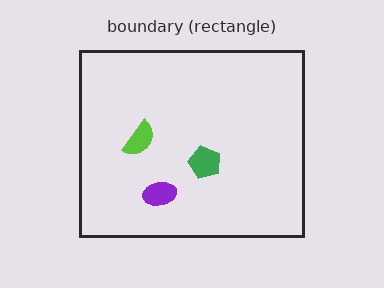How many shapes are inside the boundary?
3 inside, 0 outside.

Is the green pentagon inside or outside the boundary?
Inside.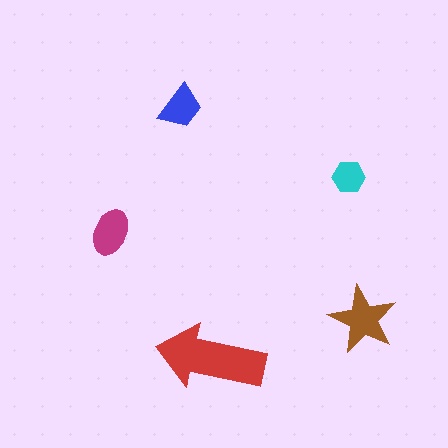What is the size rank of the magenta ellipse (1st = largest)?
3rd.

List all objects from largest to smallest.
The red arrow, the brown star, the magenta ellipse, the blue trapezoid, the cyan hexagon.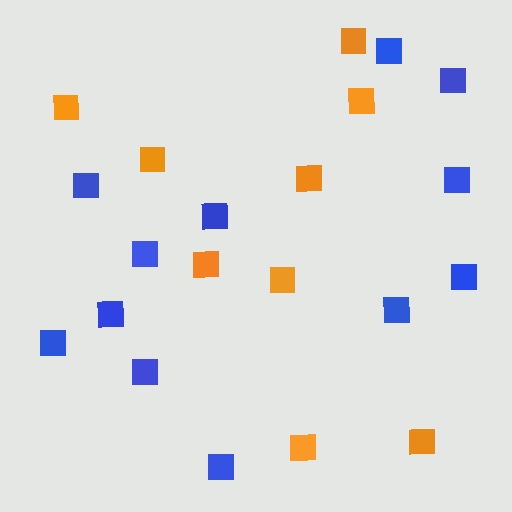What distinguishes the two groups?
There are 2 groups: one group of orange squares (9) and one group of blue squares (12).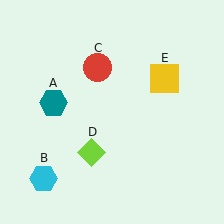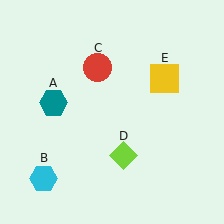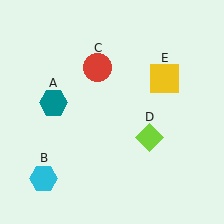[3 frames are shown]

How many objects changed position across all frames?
1 object changed position: lime diamond (object D).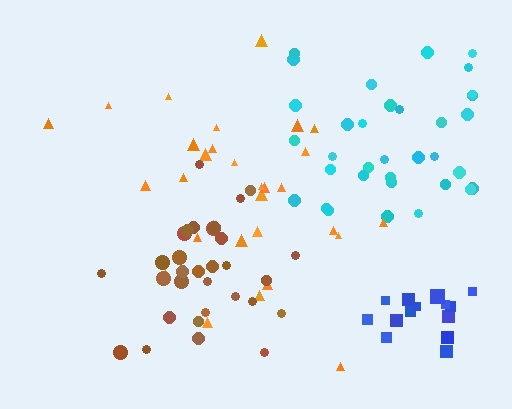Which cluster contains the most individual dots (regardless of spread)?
Cyan (34).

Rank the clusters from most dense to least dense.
blue, brown, cyan, orange.